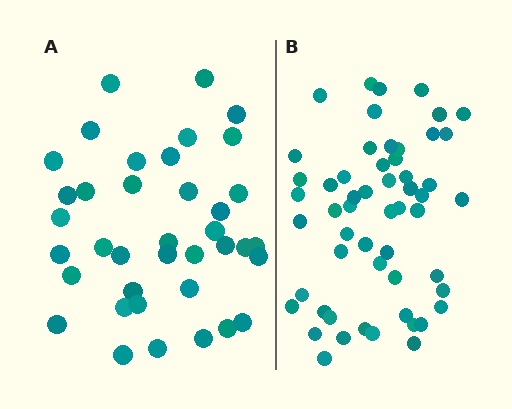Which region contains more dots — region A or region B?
Region B (the right region) has more dots.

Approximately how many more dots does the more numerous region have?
Region B has approximately 15 more dots than region A.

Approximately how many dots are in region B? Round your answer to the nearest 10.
About 60 dots. (The exact count is 55, which rounds to 60.)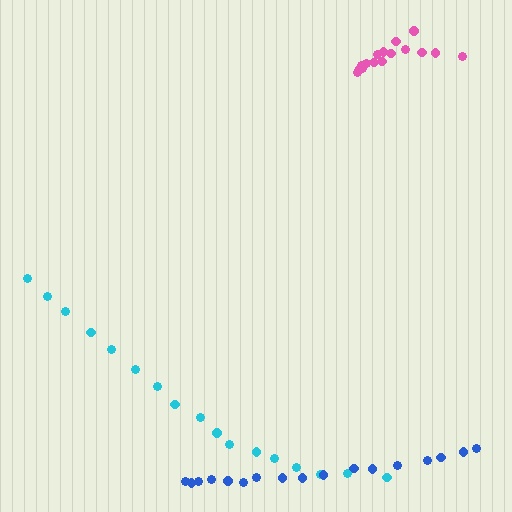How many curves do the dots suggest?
There are 3 distinct paths.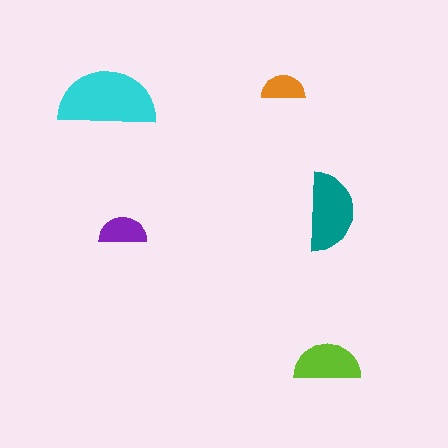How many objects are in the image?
There are 5 objects in the image.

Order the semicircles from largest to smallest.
the cyan one, the teal one, the lime one, the purple one, the orange one.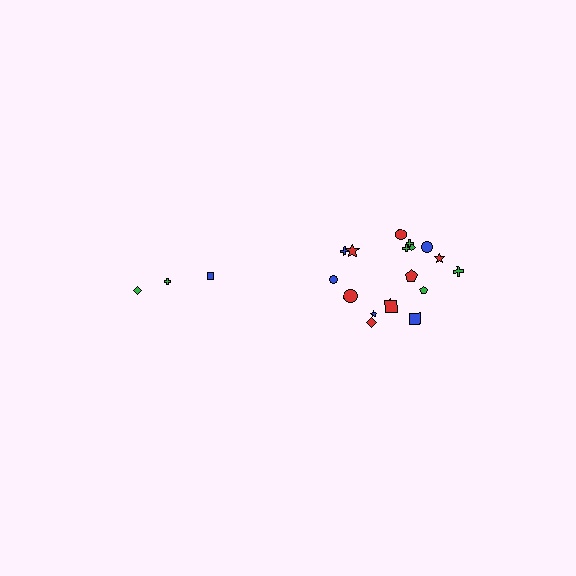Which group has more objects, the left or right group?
The right group.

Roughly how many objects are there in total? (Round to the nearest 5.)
Roughly 20 objects in total.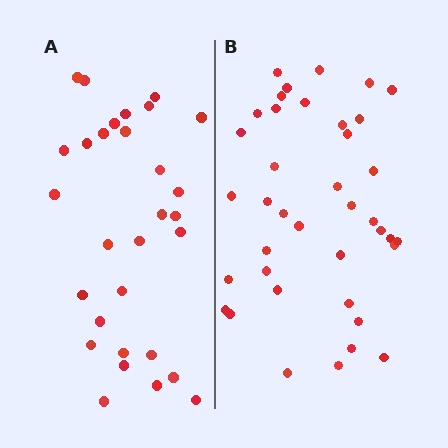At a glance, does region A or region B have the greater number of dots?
Region B (the right region) has more dots.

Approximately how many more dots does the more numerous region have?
Region B has roughly 8 or so more dots than region A.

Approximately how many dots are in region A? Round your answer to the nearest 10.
About 30 dots.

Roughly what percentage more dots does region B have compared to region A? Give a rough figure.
About 30% more.